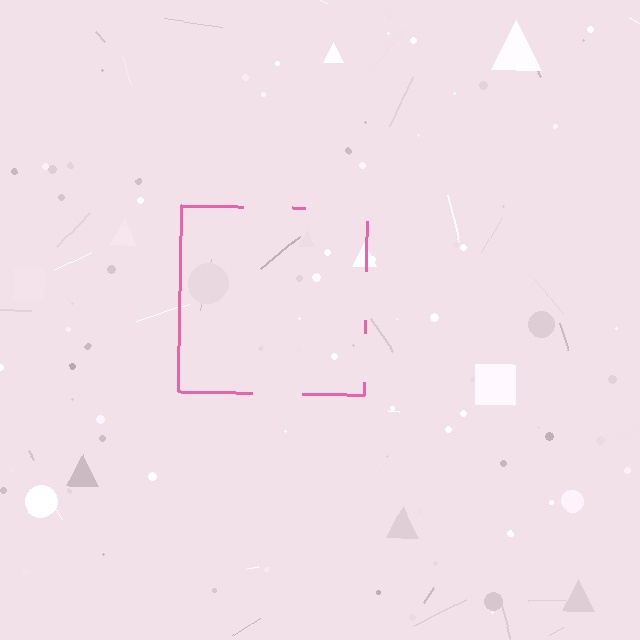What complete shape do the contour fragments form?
The contour fragments form a square.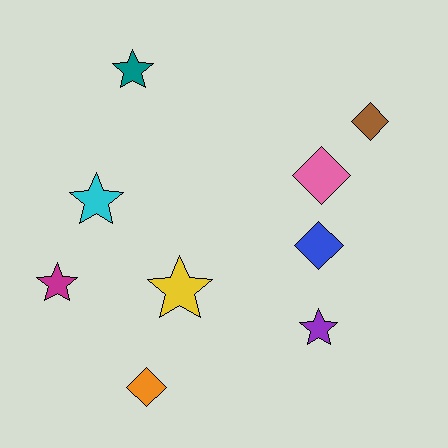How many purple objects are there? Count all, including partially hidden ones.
There is 1 purple object.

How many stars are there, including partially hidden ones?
There are 5 stars.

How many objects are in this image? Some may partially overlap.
There are 9 objects.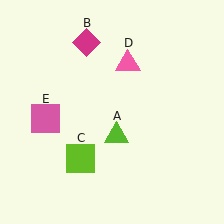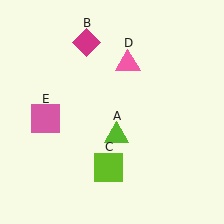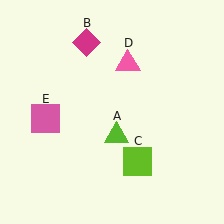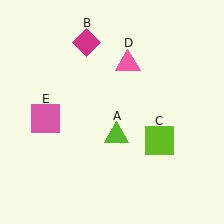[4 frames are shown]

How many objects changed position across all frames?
1 object changed position: lime square (object C).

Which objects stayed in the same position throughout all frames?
Lime triangle (object A) and magenta diamond (object B) and pink triangle (object D) and pink square (object E) remained stationary.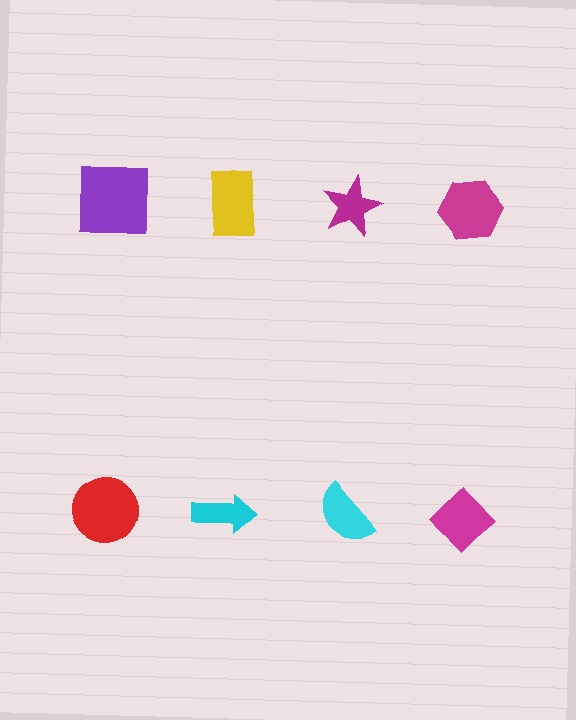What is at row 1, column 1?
A purple square.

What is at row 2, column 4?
A magenta diamond.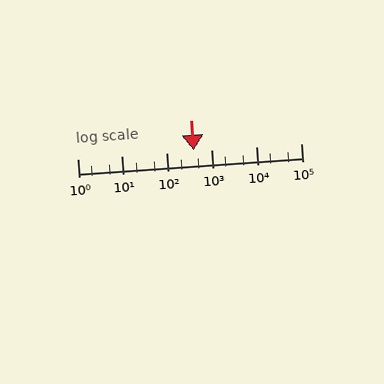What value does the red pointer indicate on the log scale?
The pointer indicates approximately 400.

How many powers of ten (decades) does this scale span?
The scale spans 5 decades, from 1 to 100000.